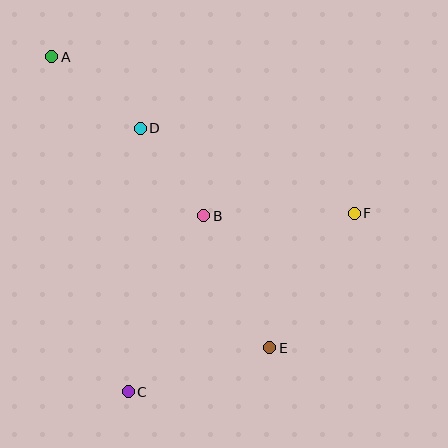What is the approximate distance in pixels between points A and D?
The distance between A and D is approximately 114 pixels.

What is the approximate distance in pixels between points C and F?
The distance between C and F is approximately 288 pixels.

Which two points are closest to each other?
Points B and D are closest to each other.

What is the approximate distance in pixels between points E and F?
The distance between E and F is approximately 159 pixels.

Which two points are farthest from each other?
Points A and E are farthest from each other.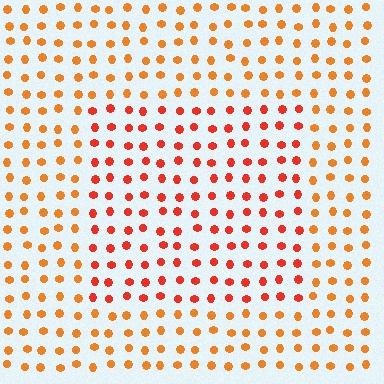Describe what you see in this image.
The image is filled with small orange elements in a uniform arrangement. A rectangle-shaped region is visible where the elements are tinted to a slightly different hue, forming a subtle color boundary.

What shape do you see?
I see a rectangle.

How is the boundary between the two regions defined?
The boundary is defined purely by a slight shift in hue (about 25 degrees). Spacing, size, and orientation are identical on both sides.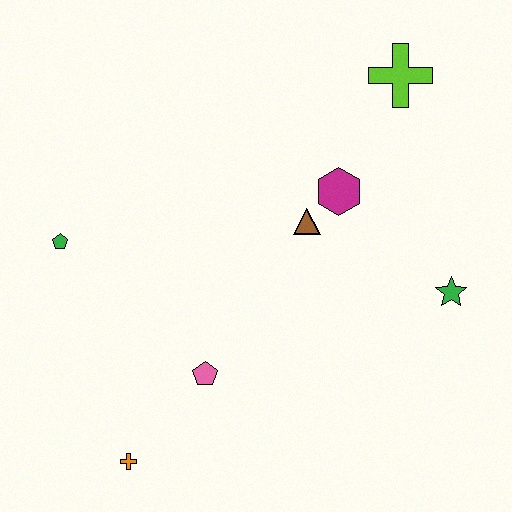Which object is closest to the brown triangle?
The magenta hexagon is closest to the brown triangle.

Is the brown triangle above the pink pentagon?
Yes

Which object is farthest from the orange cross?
The lime cross is farthest from the orange cross.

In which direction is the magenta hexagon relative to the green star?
The magenta hexagon is to the left of the green star.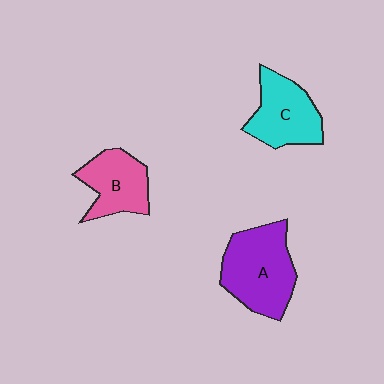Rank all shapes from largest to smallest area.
From largest to smallest: A (purple), C (cyan), B (pink).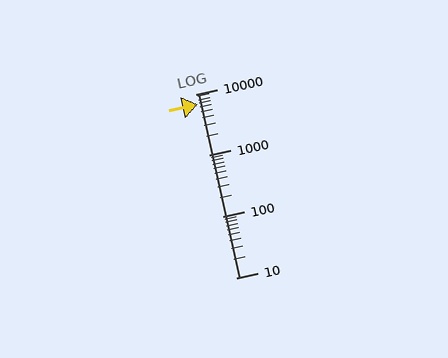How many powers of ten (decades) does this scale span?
The scale spans 3 decades, from 10 to 10000.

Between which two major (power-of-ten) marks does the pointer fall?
The pointer is between 1000 and 10000.